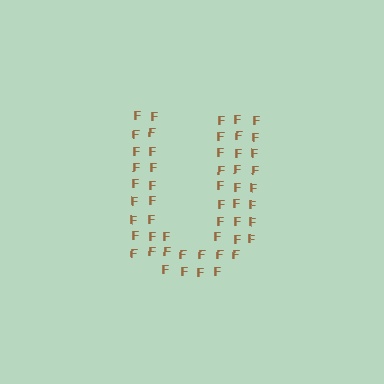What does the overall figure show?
The overall figure shows the letter U.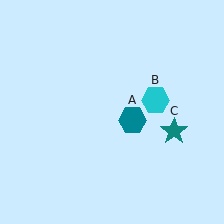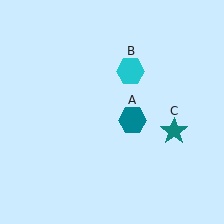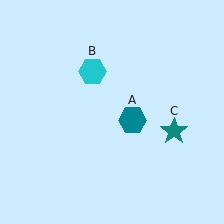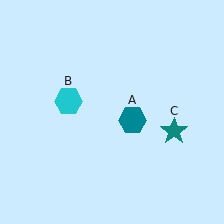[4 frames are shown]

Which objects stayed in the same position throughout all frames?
Teal hexagon (object A) and teal star (object C) remained stationary.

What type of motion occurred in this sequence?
The cyan hexagon (object B) rotated counterclockwise around the center of the scene.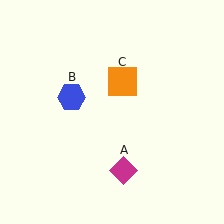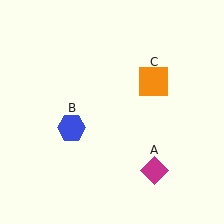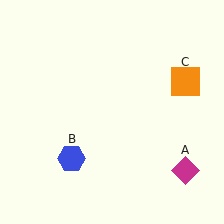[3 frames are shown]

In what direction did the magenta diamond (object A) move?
The magenta diamond (object A) moved right.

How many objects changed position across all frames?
3 objects changed position: magenta diamond (object A), blue hexagon (object B), orange square (object C).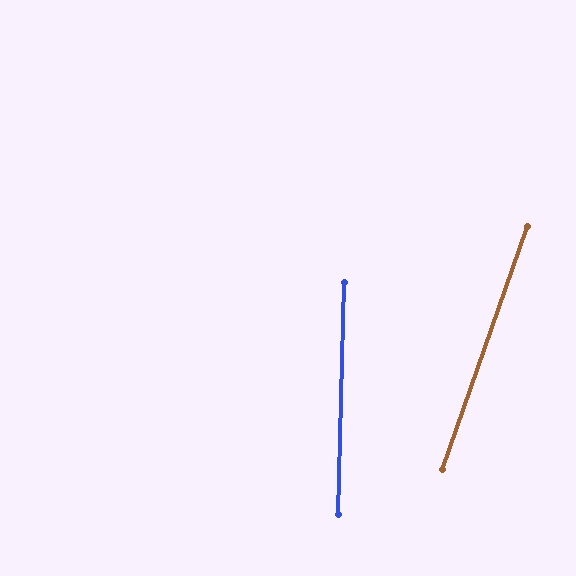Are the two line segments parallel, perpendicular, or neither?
Neither parallel nor perpendicular — they differ by about 18°.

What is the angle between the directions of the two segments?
Approximately 18 degrees.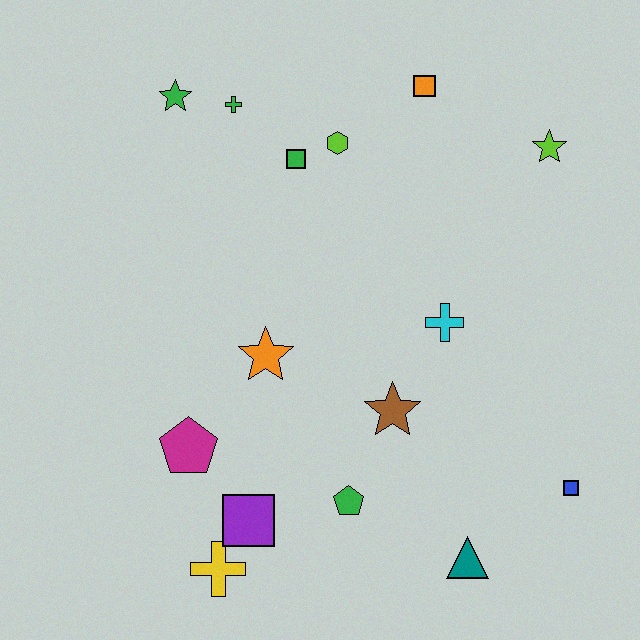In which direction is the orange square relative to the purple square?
The orange square is above the purple square.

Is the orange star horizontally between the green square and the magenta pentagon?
Yes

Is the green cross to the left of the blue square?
Yes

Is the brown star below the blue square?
No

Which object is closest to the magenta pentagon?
The purple square is closest to the magenta pentagon.